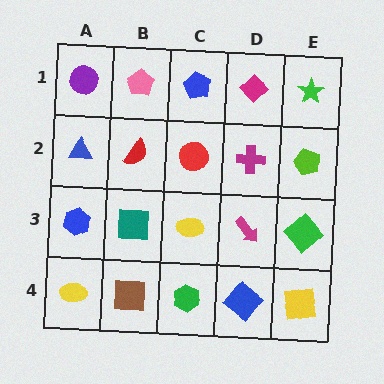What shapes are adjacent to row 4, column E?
A green diamond (row 3, column E), a blue diamond (row 4, column D).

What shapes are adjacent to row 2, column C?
A blue pentagon (row 1, column C), a yellow ellipse (row 3, column C), a red semicircle (row 2, column B), a magenta cross (row 2, column D).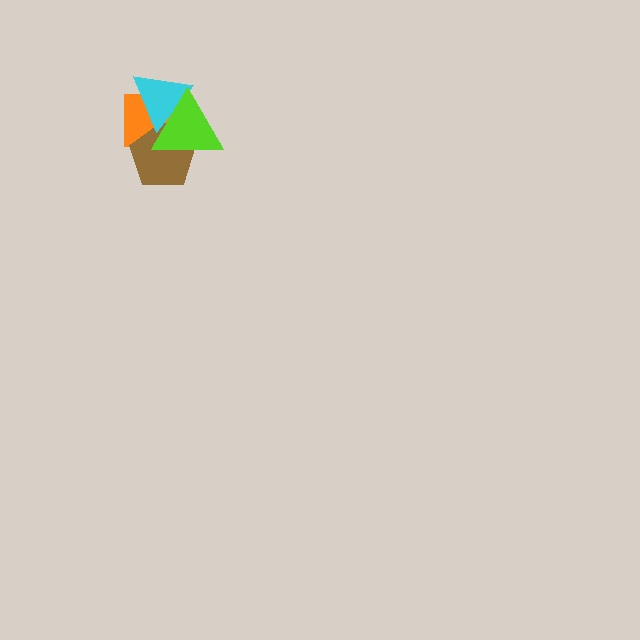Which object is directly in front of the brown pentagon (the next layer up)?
The cyan triangle is directly in front of the brown pentagon.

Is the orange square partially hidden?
Yes, it is partially covered by another shape.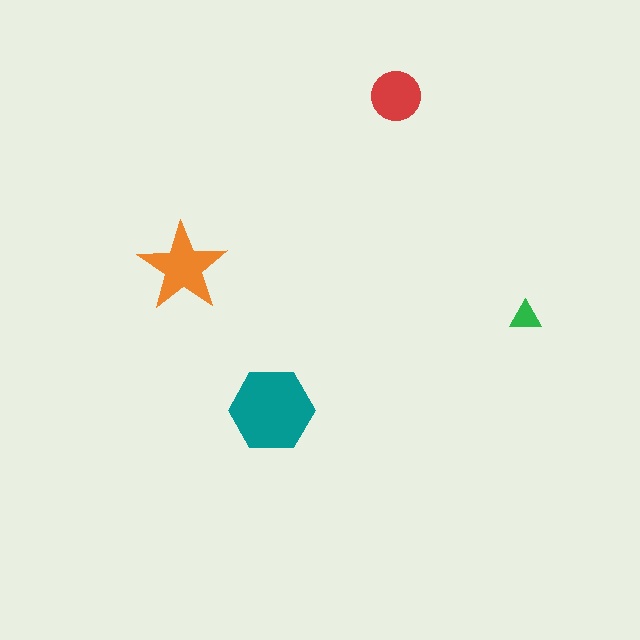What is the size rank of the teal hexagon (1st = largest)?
1st.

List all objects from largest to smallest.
The teal hexagon, the orange star, the red circle, the green triangle.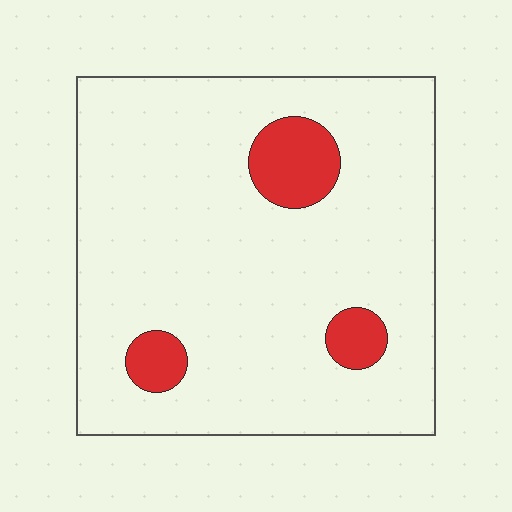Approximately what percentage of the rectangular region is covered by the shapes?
Approximately 10%.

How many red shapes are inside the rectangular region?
3.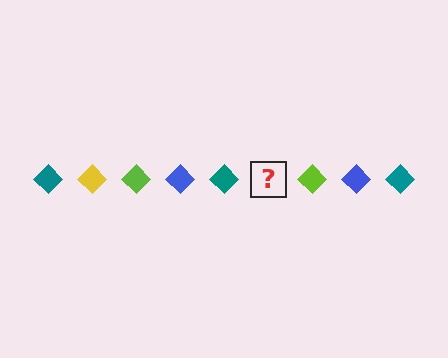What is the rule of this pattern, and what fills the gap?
The rule is that the pattern cycles through teal, yellow, lime, blue diamonds. The gap should be filled with a yellow diamond.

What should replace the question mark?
The question mark should be replaced with a yellow diamond.